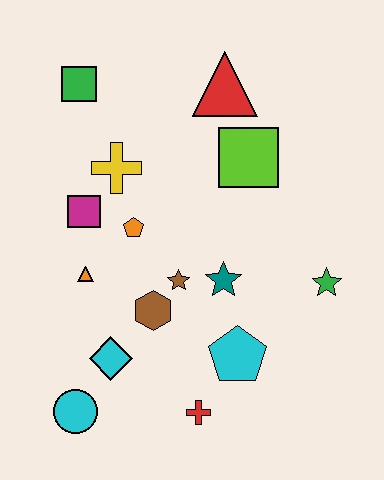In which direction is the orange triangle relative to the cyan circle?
The orange triangle is above the cyan circle.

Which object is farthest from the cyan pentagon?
The green square is farthest from the cyan pentagon.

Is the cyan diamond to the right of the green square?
Yes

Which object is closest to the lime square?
The red triangle is closest to the lime square.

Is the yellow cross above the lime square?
No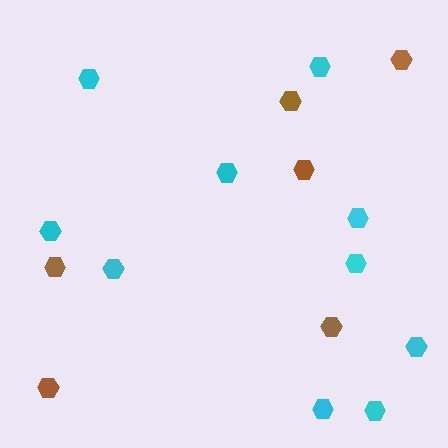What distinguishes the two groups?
There are 2 groups: one group of brown hexagons (6) and one group of cyan hexagons (10).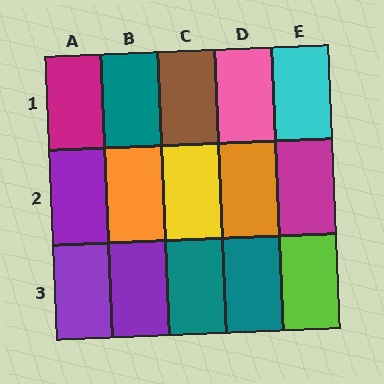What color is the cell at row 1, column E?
Cyan.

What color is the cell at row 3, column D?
Teal.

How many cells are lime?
1 cell is lime.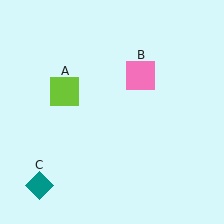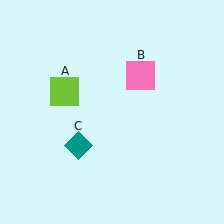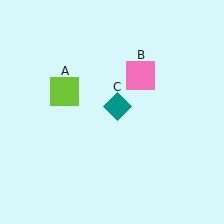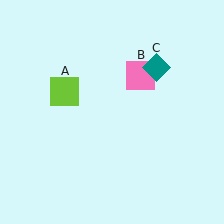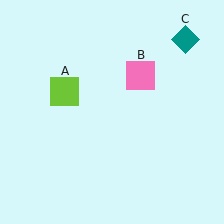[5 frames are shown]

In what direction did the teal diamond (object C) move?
The teal diamond (object C) moved up and to the right.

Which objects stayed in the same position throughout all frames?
Lime square (object A) and pink square (object B) remained stationary.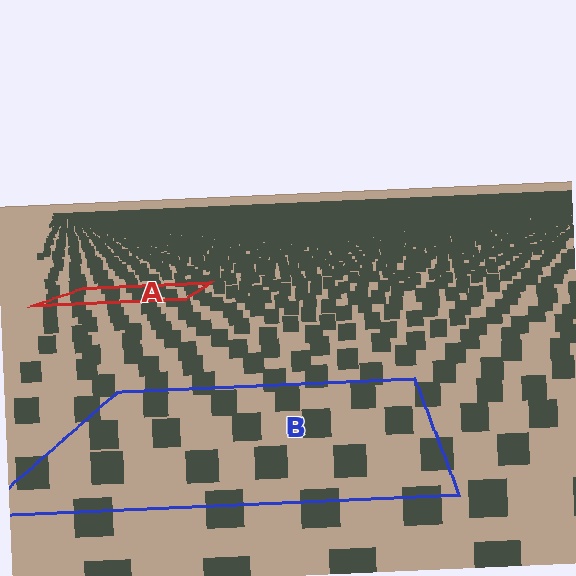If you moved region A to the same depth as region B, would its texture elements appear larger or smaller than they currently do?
They would appear larger. At a closer depth, the same texture elements are projected at a bigger on-screen size.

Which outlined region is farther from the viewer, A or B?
Region A is farther from the viewer — the texture elements inside it appear smaller and more densely packed.